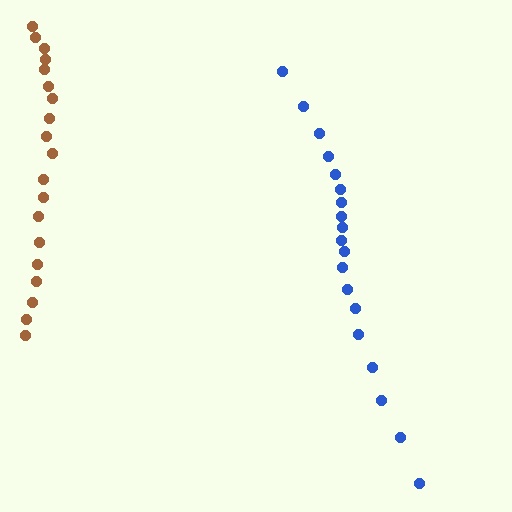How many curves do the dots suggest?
There are 2 distinct paths.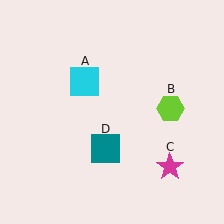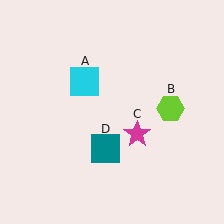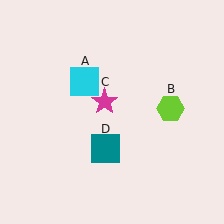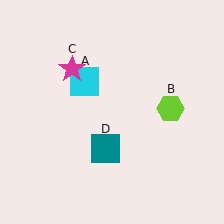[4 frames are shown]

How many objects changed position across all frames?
1 object changed position: magenta star (object C).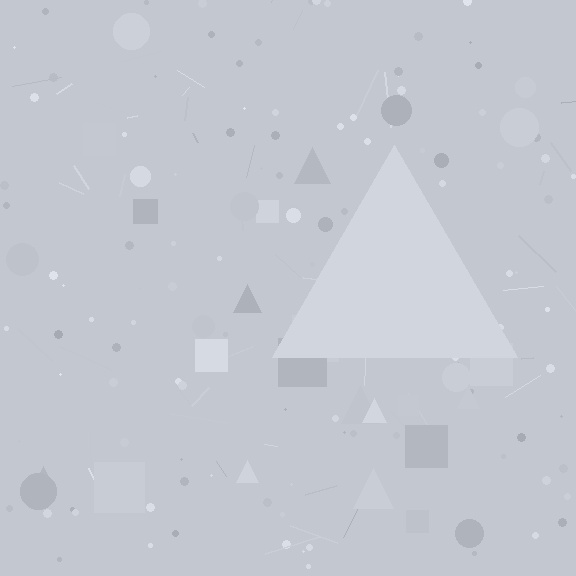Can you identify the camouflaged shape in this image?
The camouflaged shape is a triangle.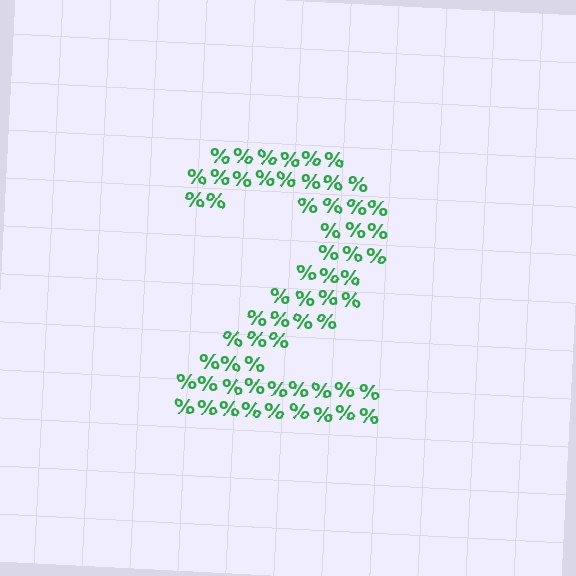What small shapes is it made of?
It is made of small percent signs.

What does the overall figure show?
The overall figure shows the digit 2.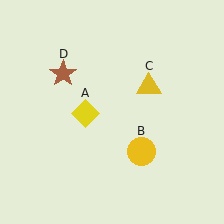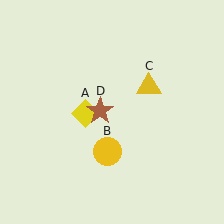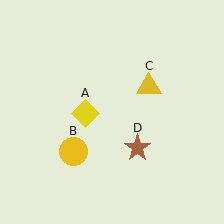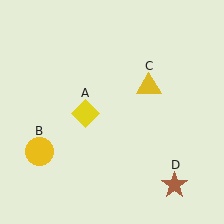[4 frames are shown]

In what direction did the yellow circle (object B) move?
The yellow circle (object B) moved left.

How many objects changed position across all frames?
2 objects changed position: yellow circle (object B), brown star (object D).